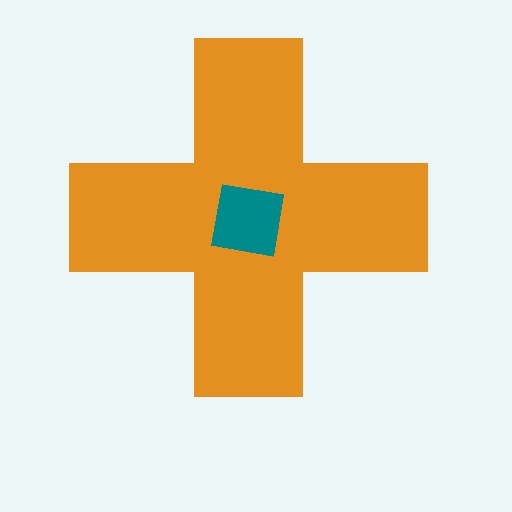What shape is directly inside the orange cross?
The teal square.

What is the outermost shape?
The orange cross.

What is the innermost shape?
The teal square.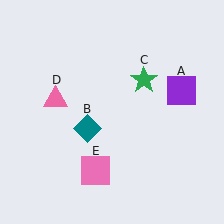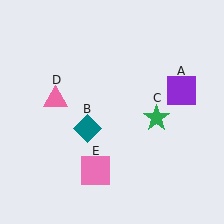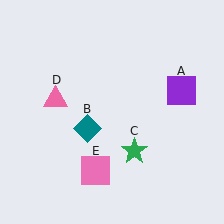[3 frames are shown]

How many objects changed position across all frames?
1 object changed position: green star (object C).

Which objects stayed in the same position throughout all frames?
Purple square (object A) and teal diamond (object B) and pink triangle (object D) and pink square (object E) remained stationary.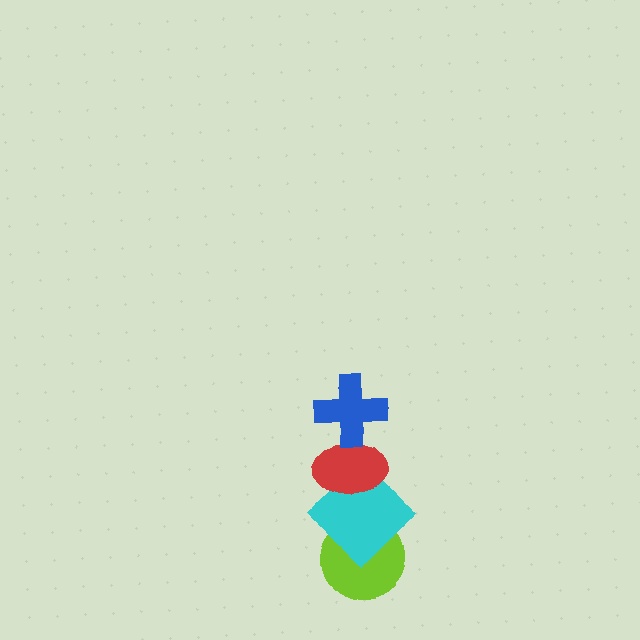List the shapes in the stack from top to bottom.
From top to bottom: the blue cross, the red ellipse, the cyan diamond, the lime circle.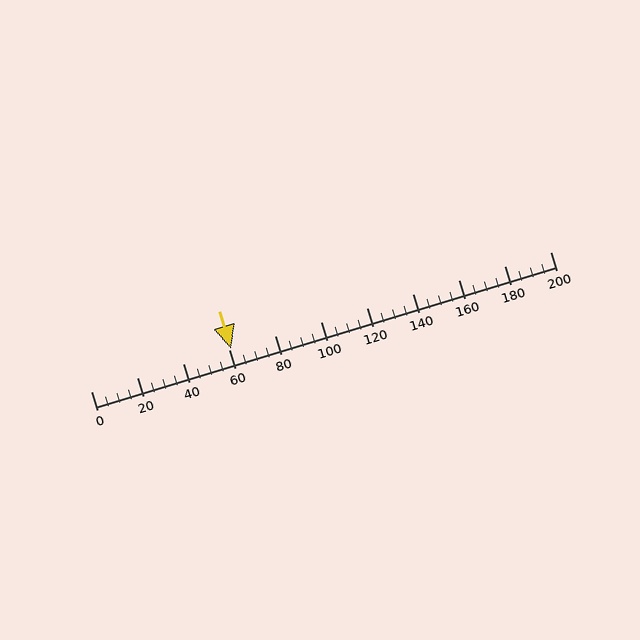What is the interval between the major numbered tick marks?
The major tick marks are spaced 20 units apart.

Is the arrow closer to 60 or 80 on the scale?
The arrow is closer to 60.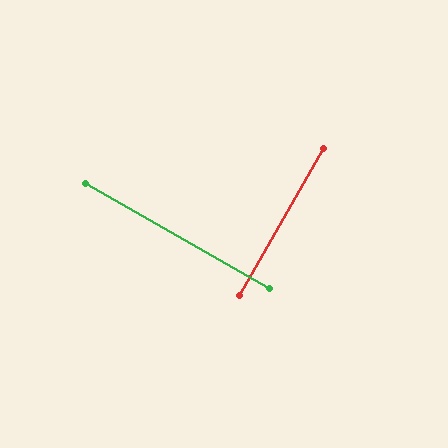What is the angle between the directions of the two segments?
Approximately 90 degrees.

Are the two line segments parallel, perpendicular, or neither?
Perpendicular — they meet at approximately 90°.